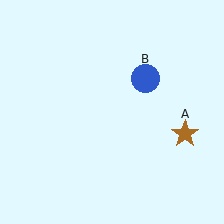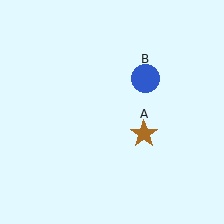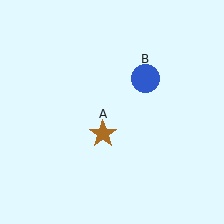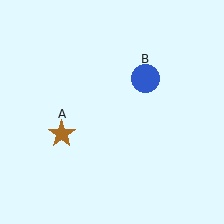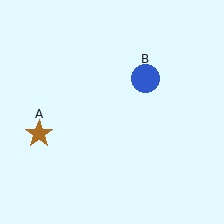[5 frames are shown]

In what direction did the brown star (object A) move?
The brown star (object A) moved left.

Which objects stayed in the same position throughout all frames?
Blue circle (object B) remained stationary.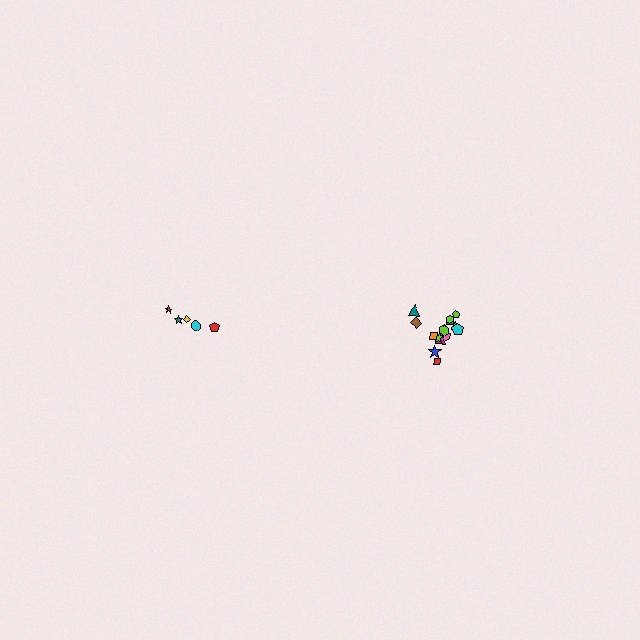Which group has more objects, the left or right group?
The right group.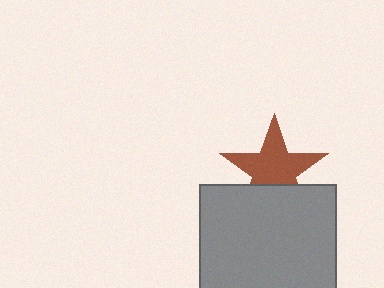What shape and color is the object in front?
The object in front is a gray square.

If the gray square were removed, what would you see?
You would see the complete brown star.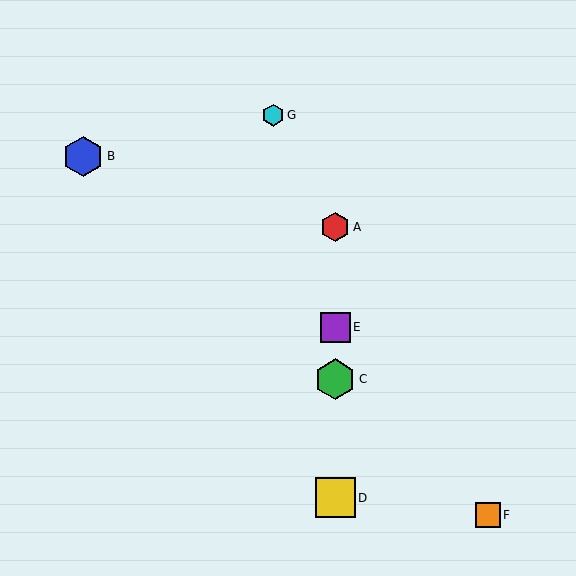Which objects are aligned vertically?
Objects A, C, D, E are aligned vertically.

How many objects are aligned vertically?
4 objects (A, C, D, E) are aligned vertically.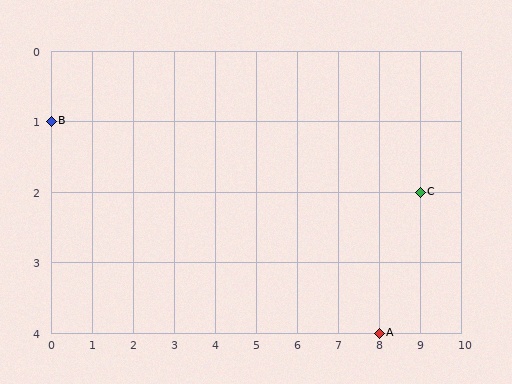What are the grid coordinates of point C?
Point C is at grid coordinates (9, 2).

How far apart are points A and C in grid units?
Points A and C are 1 column and 2 rows apart (about 2.2 grid units diagonally).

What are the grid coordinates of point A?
Point A is at grid coordinates (8, 4).